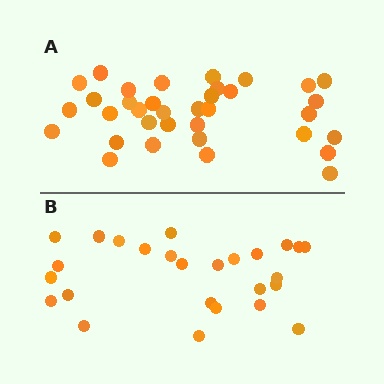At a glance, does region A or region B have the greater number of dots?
Region A (the top region) has more dots.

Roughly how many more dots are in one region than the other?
Region A has roughly 8 or so more dots than region B.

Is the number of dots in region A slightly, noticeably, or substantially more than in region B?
Region A has noticeably more, but not dramatically so. The ratio is roughly 1.3 to 1.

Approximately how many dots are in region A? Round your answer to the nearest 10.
About 40 dots. (The exact count is 35, which rounds to 40.)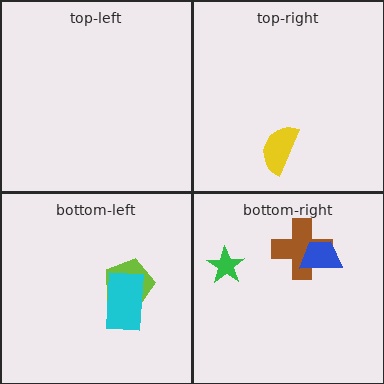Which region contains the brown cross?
The bottom-right region.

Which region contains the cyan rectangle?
The bottom-left region.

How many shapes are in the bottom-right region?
3.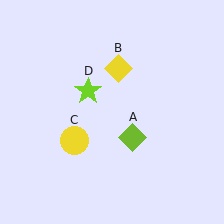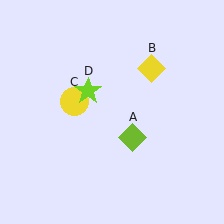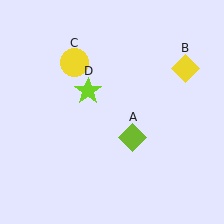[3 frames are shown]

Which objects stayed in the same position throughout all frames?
Lime diamond (object A) and lime star (object D) remained stationary.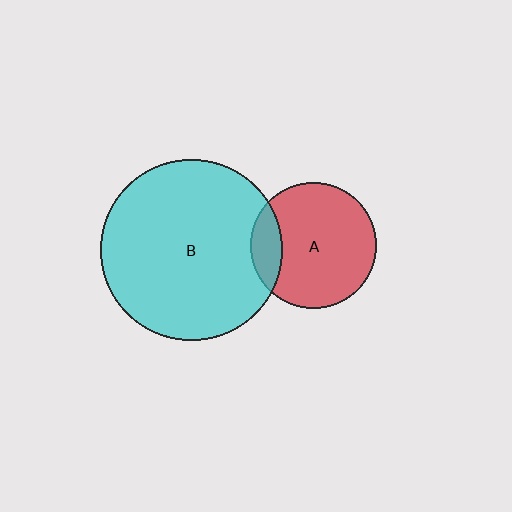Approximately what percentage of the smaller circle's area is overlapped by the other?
Approximately 15%.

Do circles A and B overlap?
Yes.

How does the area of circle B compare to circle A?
Approximately 2.1 times.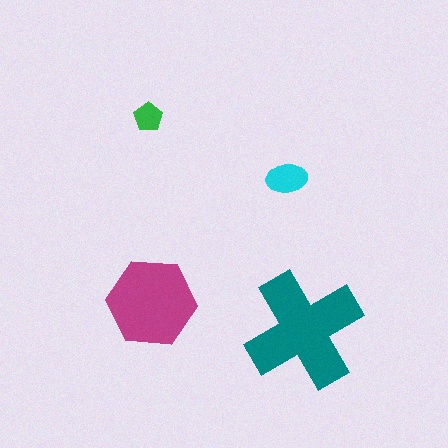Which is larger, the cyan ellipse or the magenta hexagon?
The magenta hexagon.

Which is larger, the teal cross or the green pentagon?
The teal cross.